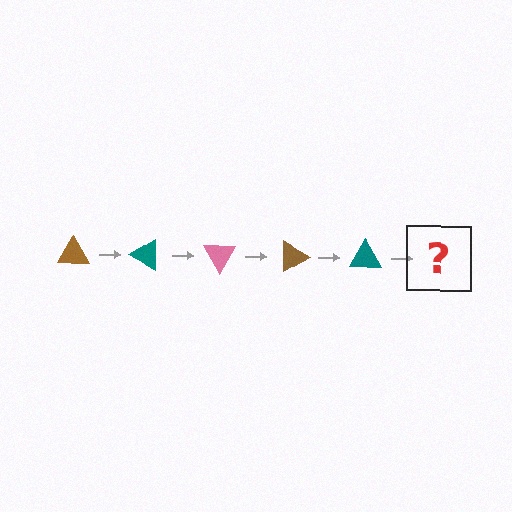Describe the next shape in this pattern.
It should be a pink triangle, rotated 150 degrees from the start.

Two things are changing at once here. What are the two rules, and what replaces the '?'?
The two rules are that it rotates 30 degrees each step and the color cycles through brown, teal, and pink. The '?' should be a pink triangle, rotated 150 degrees from the start.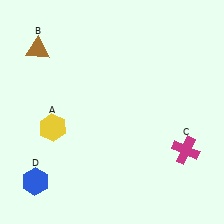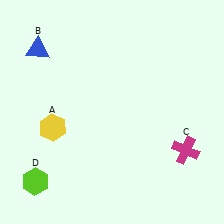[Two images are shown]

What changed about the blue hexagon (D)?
In Image 1, D is blue. In Image 2, it changed to lime.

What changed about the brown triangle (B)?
In Image 1, B is brown. In Image 2, it changed to blue.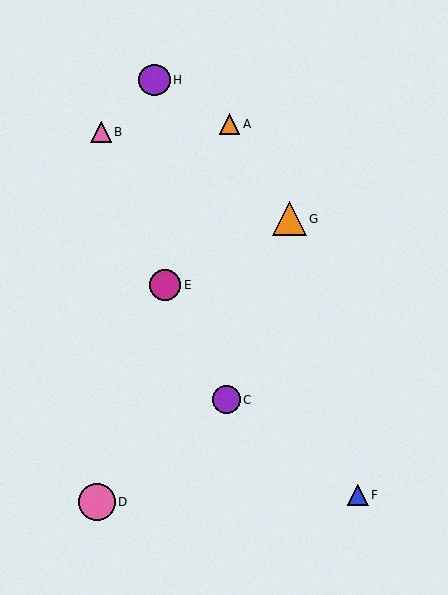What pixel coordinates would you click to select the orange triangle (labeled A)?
Click at (229, 124) to select the orange triangle A.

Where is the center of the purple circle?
The center of the purple circle is at (155, 80).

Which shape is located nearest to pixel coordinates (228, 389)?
The purple circle (labeled C) at (226, 400) is nearest to that location.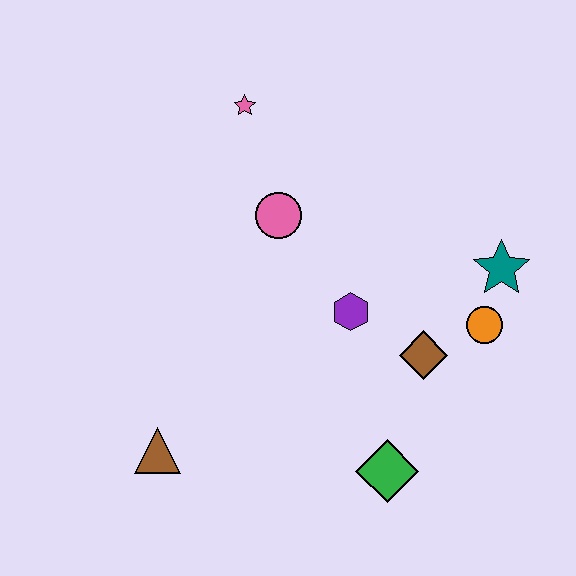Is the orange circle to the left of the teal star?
Yes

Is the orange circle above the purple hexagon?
No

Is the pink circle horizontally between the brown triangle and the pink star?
No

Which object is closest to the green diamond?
The brown diamond is closest to the green diamond.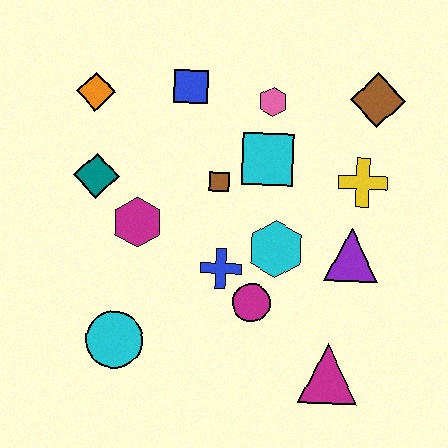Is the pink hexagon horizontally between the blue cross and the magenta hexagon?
No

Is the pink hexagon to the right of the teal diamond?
Yes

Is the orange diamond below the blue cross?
No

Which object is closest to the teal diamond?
The magenta hexagon is closest to the teal diamond.